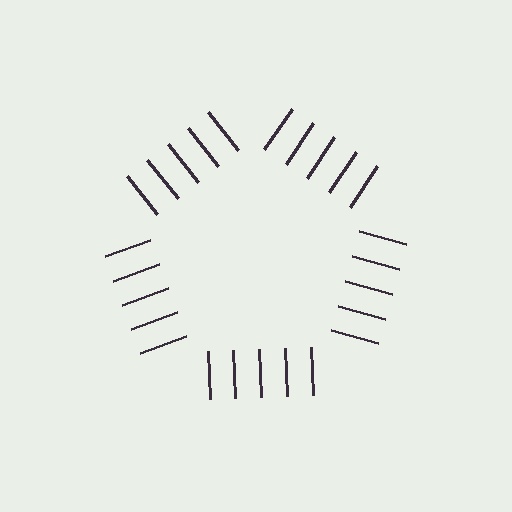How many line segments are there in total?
25 — 5 along each of the 5 edges.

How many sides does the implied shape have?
5 sides — the line-ends trace a pentagon.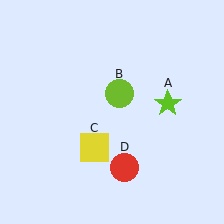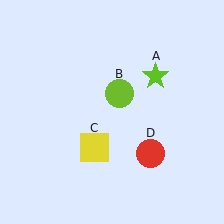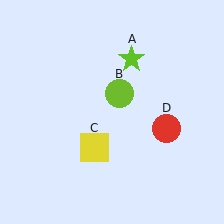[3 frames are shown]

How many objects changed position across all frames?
2 objects changed position: lime star (object A), red circle (object D).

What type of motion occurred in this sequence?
The lime star (object A), red circle (object D) rotated counterclockwise around the center of the scene.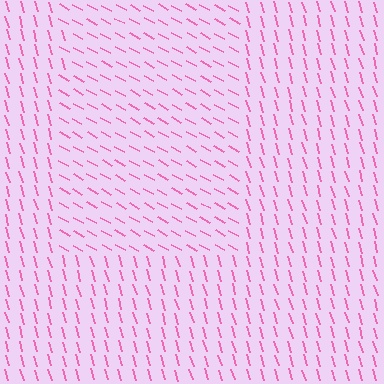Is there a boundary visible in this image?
Yes, there is a texture boundary formed by a change in line orientation.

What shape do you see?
I see a rectangle.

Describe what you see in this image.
The image is filled with small pink line segments. A rectangle region in the image has lines oriented differently from the surrounding lines, creating a visible texture boundary.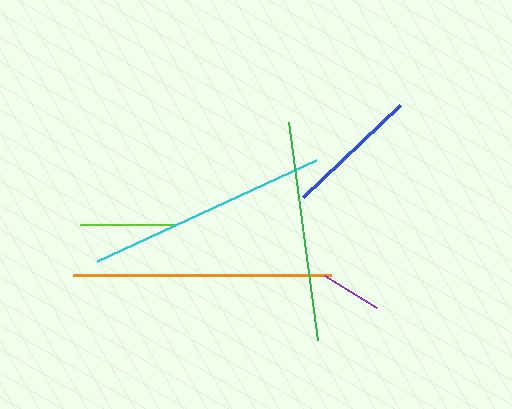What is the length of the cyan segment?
The cyan segment is approximately 241 pixels long.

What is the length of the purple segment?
The purple segment is approximately 60 pixels long.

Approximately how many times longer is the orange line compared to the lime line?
The orange line is approximately 2.7 times the length of the lime line.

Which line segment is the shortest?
The purple line is the shortest at approximately 60 pixels.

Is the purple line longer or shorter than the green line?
The green line is longer than the purple line.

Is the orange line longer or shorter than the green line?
The orange line is longer than the green line.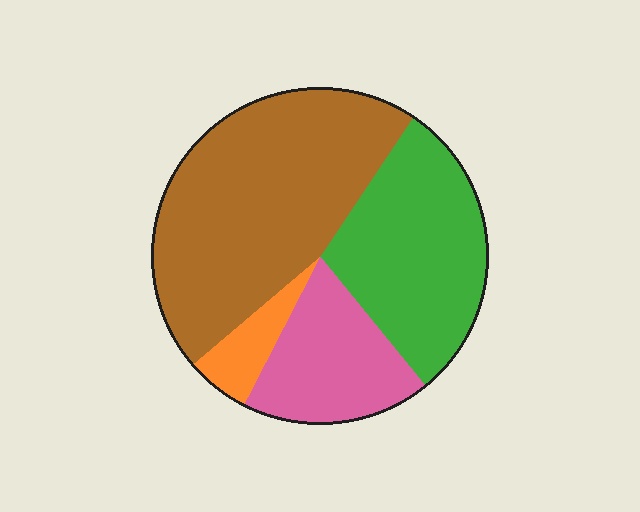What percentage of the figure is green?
Green covers 30% of the figure.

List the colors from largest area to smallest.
From largest to smallest: brown, green, pink, orange.